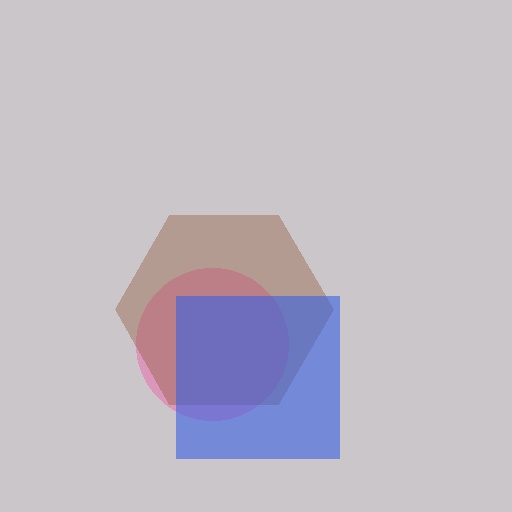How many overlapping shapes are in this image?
There are 3 overlapping shapes in the image.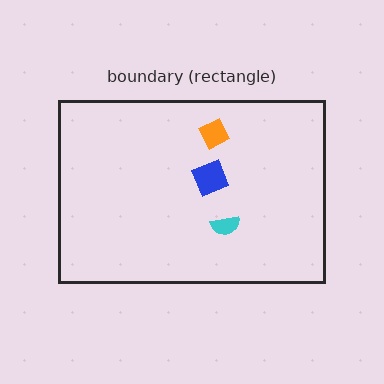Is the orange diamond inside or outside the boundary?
Inside.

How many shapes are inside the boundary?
3 inside, 0 outside.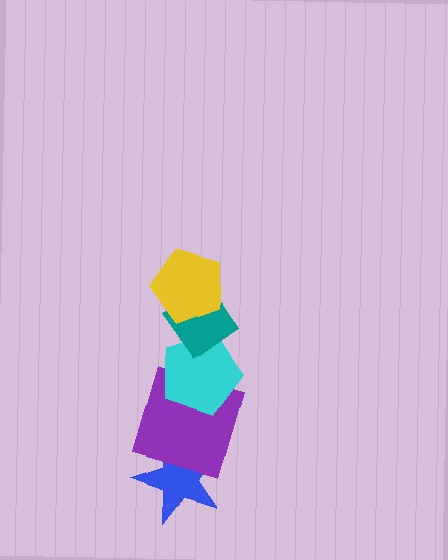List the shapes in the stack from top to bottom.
From top to bottom: the yellow pentagon, the teal diamond, the cyan pentagon, the purple square, the blue star.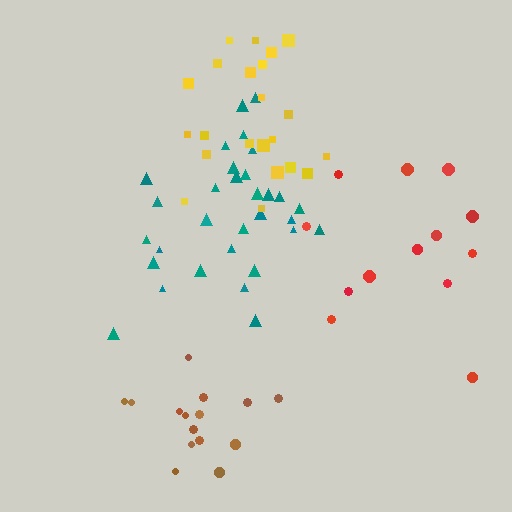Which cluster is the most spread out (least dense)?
Red.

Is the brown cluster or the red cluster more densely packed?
Brown.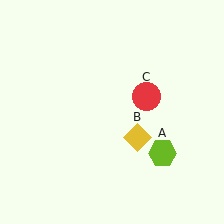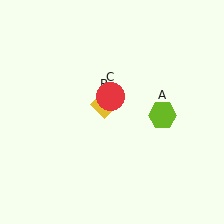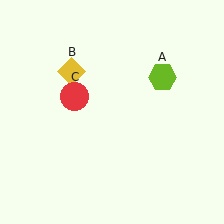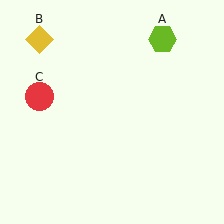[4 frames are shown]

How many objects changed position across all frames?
3 objects changed position: lime hexagon (object A), yellow diamond (object B), red circle (object C).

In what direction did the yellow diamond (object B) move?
The yellow diamond (object B) moved up and to the left.